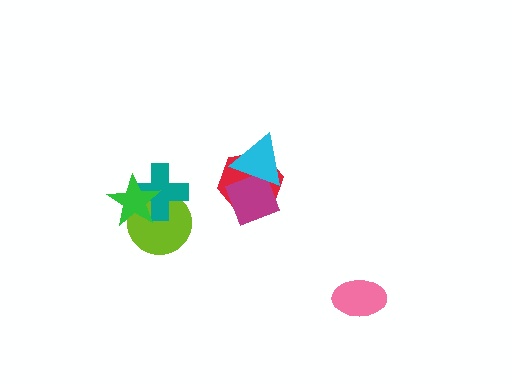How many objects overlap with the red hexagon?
2 objects overlap with the red hexagon.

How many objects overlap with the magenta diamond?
2 objects overlap with the magenta diamond.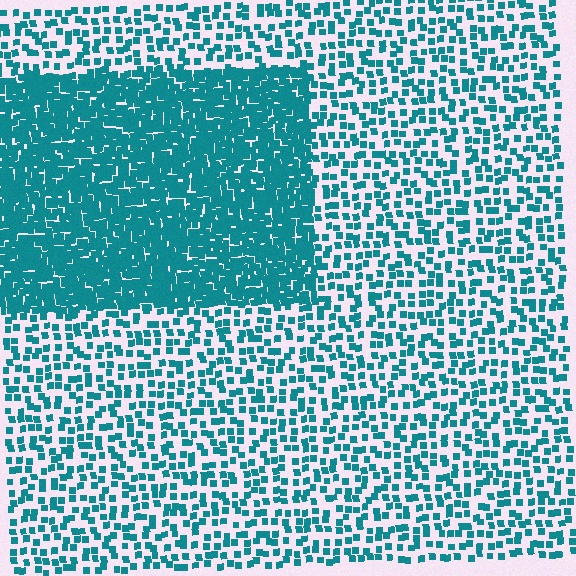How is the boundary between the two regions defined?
The boundary is defined by a change in element density (approximately 2.8x ratio). All elements are the same color, size, and shape.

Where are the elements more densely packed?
The elements are more densely packed inside the rectangle boundary.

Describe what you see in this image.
The image contains small teal elements arranged at two different densities. A rectangle-shaped region is visible where the elements are more densely packed than the surrounding area.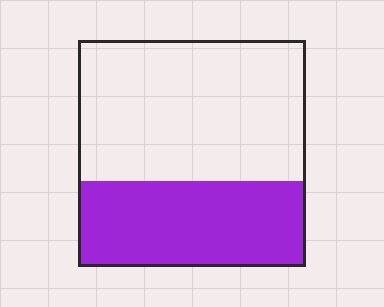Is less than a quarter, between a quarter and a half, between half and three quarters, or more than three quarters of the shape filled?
Between a quarter and a half.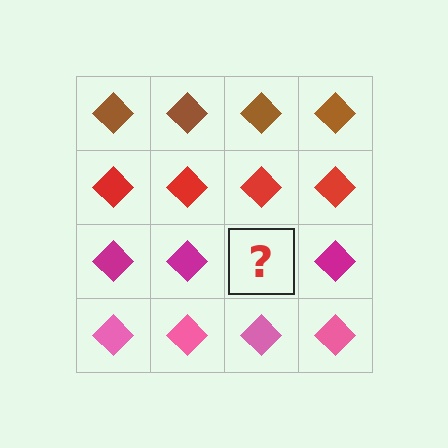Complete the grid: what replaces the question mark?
The question mark should be replaced with a magenta diamond.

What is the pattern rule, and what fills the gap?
The rule is that each row has a consistent color. The gap should be filled with a magenta diamond.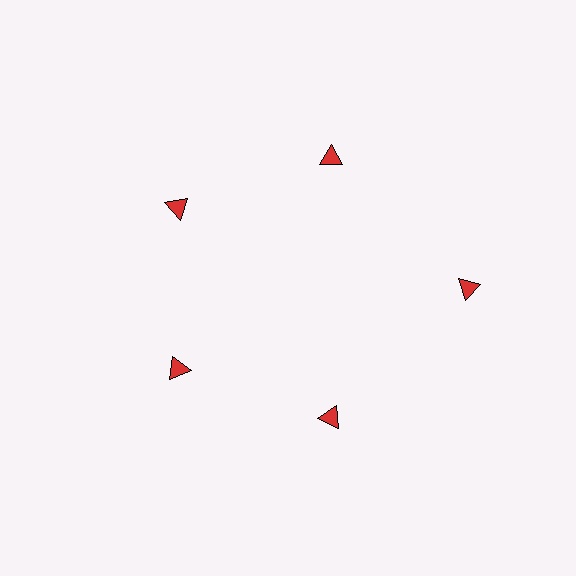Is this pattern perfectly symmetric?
No. The 5 red triangles are arranged in a ring, but one element near the 3 o'clock position is pushed outward from the center, breaking the 5-fold rotational symmetry.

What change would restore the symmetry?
The symmetry would be restored by moving it inward, back onto the ring so that all 5 triangles sit at equal angles and equal distance from the center.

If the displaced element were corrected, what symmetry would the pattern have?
It would have 5-fold rotational symmetry — the pattern would map onto itself every 72 degrees.